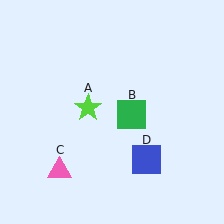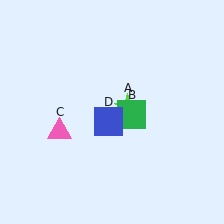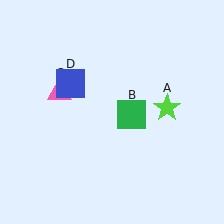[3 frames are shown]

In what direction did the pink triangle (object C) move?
The pink triangle (object C) moved up.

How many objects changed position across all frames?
3 objects changed position: lime star (object A), pink triangle (object C), blue square (object D).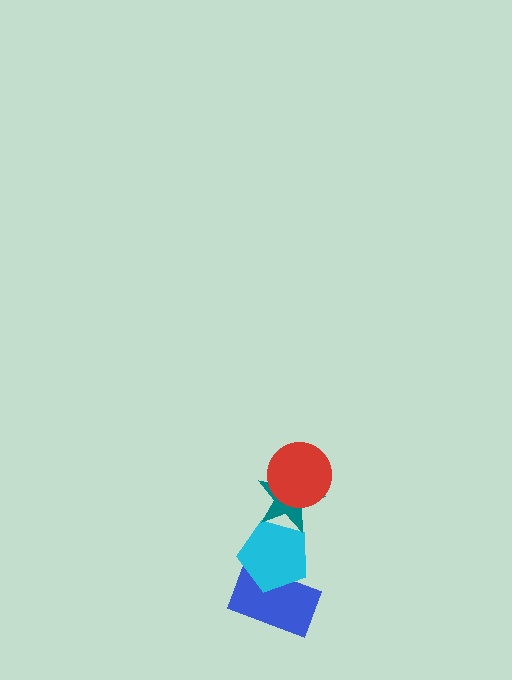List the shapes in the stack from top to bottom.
From top to bottom: the red circle, the teal star, the cyan pentagon, the blue rectangle.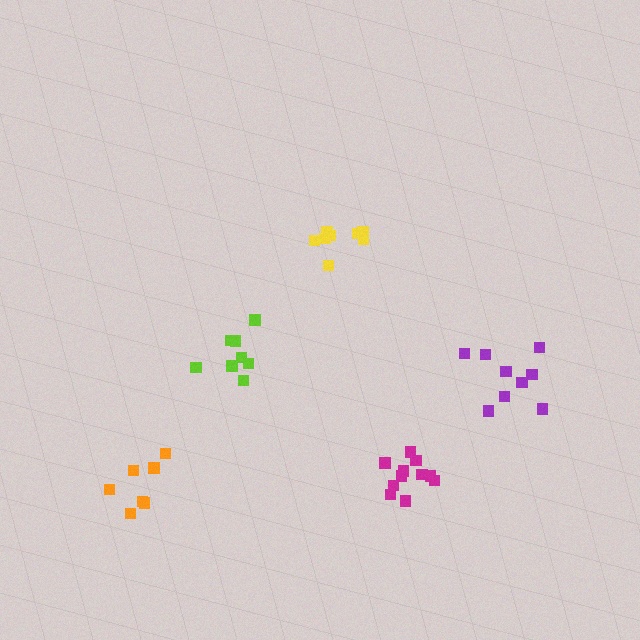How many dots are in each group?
Group 1: 8 dots, Group 2: 8 dots, Group 3: 9 dots, Group 4: 11 dots, Group 5: 7 dots (43 total).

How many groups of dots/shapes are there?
There are 5 groups.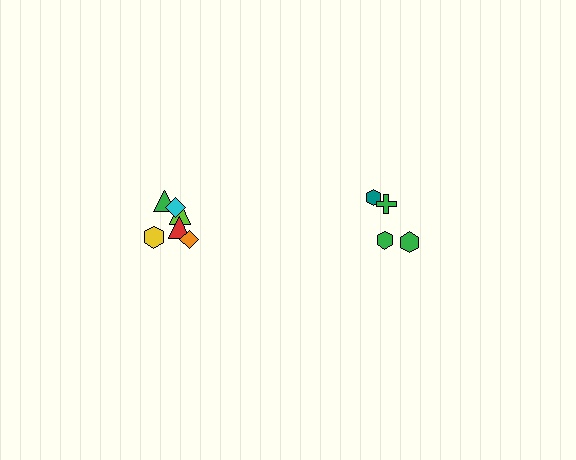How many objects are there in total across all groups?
There are 10 objects.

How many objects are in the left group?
There are 6 objects.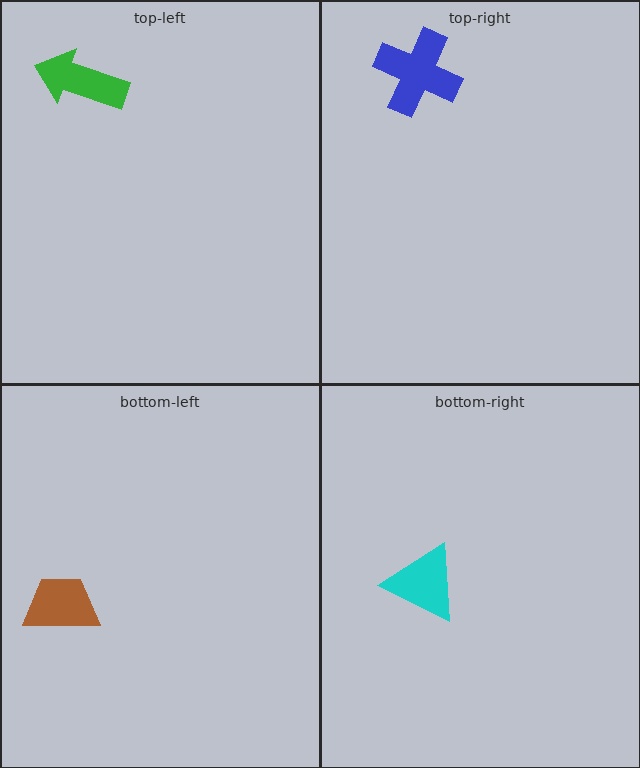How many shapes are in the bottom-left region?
1.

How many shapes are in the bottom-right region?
1.